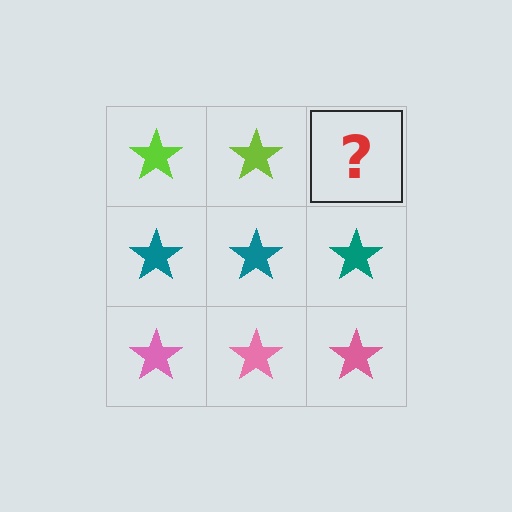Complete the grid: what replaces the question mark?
The question mark should be replaced with a lime star.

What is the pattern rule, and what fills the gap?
The rule is that each row has a consistent color. The gap should be filled with a lime star.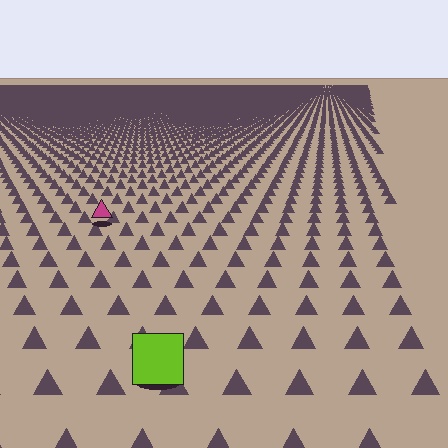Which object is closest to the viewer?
The lime square is closest. The texture marks near it are larger and more spread out.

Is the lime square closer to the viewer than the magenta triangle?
Yes. The lime square is closer — you can tell from the texture gradient: the ground texture is coarser near it.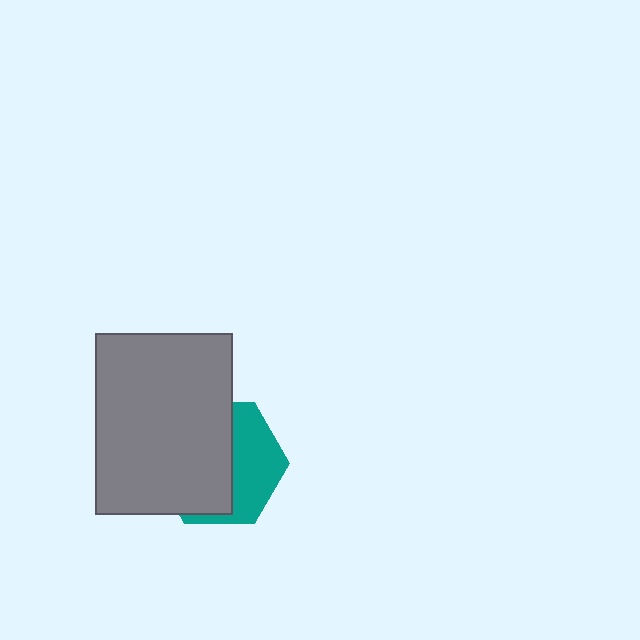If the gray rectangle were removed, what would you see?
You would see the complete teal hexagon.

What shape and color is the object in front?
The object in front is a gray rectangle.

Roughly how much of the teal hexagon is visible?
A small part of it is visible (roughly 40%).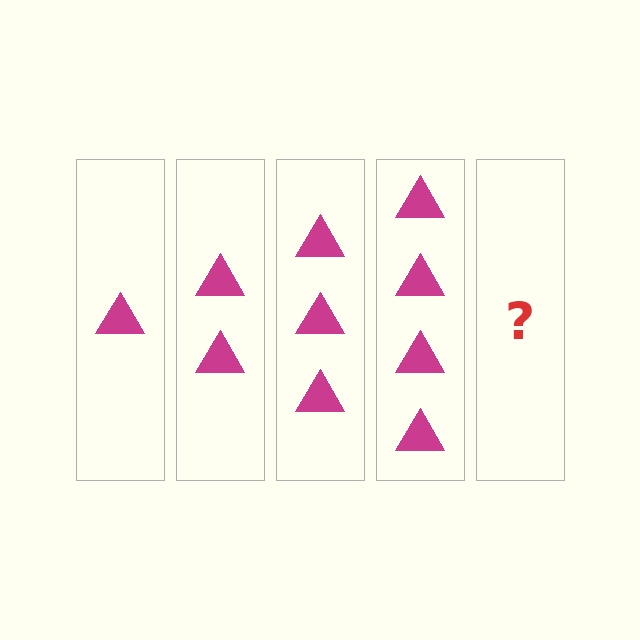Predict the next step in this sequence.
The next step is 5 triangles.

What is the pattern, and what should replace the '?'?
The pattern is that each step adds one more triangle. The '?' should be 5 triangles.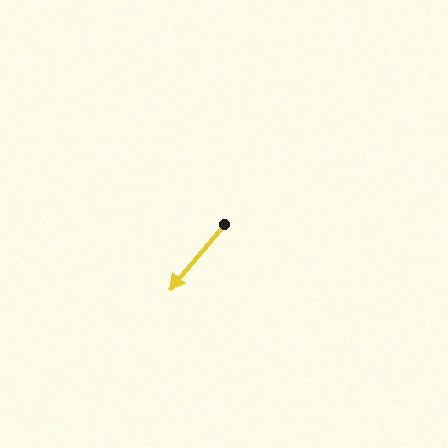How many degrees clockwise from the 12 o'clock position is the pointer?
Approximately 220 degrees.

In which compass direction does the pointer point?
Southwest.